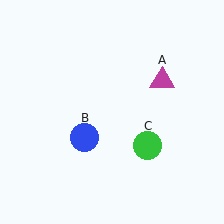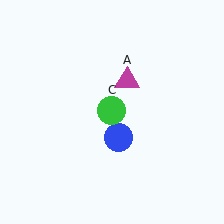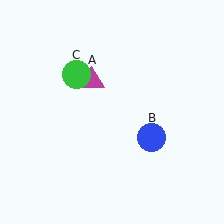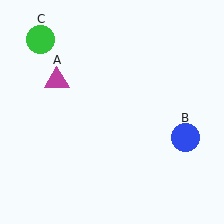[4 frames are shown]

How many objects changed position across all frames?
3 objects changed position: magenta triangle (object A), blue circle (object B), green circle (object C).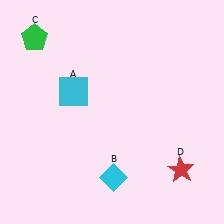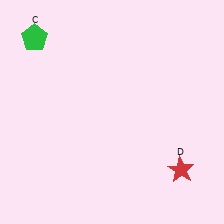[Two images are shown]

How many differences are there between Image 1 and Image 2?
There are 2 differences between the two images.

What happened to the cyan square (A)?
The cyan square (A) was removed in Image 2. It was in the top-left area of Image 1.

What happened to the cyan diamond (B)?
The cyan diamond (B) was removed in Image 2. It was in the bottom-right area of Image 1.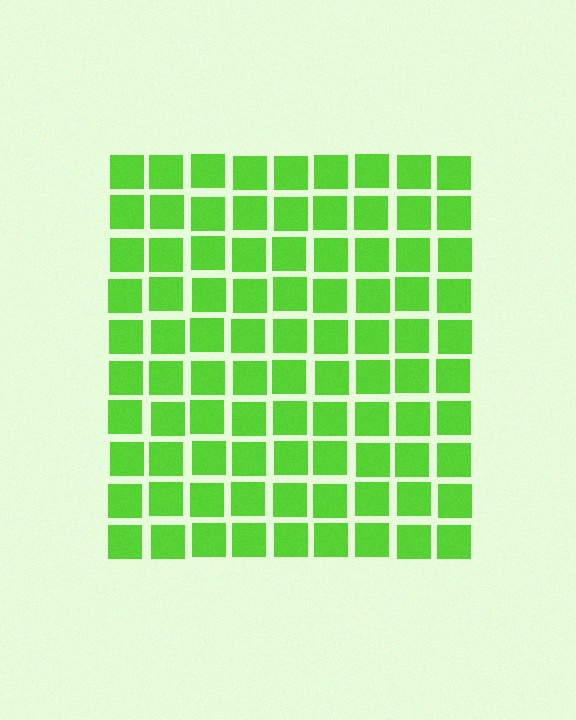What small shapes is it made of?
It is made of small squares.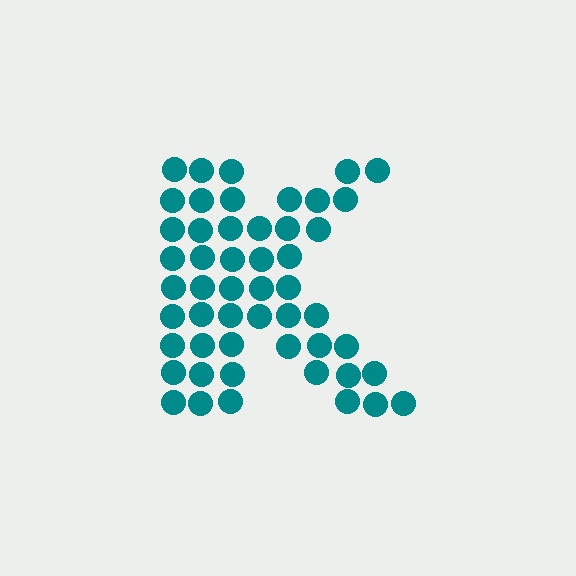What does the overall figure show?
The overall figure shows the letter K.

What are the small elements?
The small elements are circles.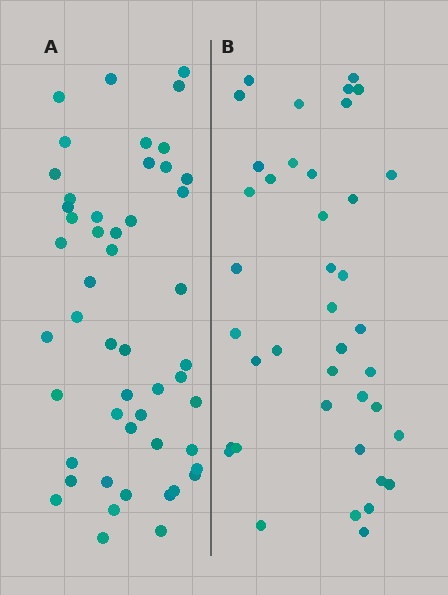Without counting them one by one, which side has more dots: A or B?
Region A (the left region) has more dots.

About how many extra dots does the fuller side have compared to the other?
Region A has roughly 10 or so more dots than region B.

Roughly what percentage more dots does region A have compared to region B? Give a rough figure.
About 25% more.